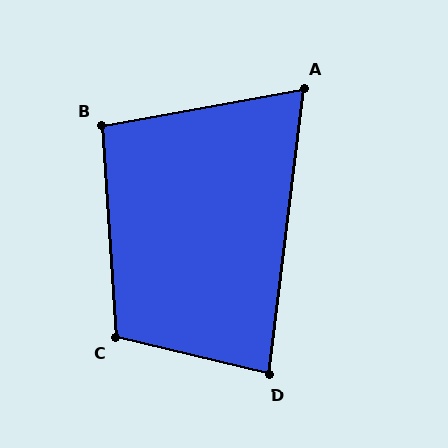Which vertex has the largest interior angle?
C, at approximately 107 degrees.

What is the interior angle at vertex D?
Approximately 84 degrees (acute).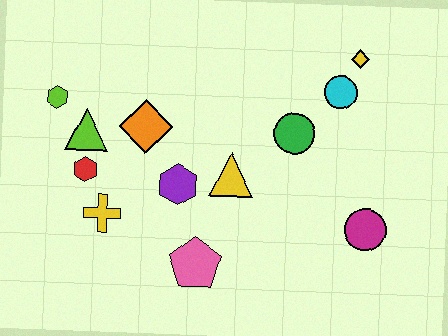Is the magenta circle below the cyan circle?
Yes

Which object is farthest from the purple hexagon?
The yellow diamond is farthest from the purple hexagon.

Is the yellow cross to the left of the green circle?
Yes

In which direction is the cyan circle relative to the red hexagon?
The cyan circle is to the right of the red hexagon.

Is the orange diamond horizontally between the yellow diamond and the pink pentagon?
No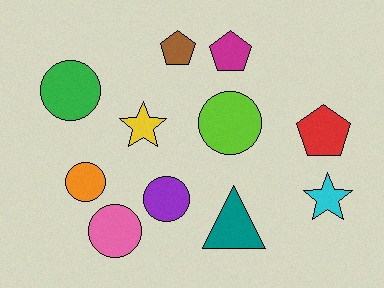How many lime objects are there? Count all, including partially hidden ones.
There is 1 lime object.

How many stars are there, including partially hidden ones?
There are 2 stars.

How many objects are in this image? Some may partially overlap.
There are 11 objects.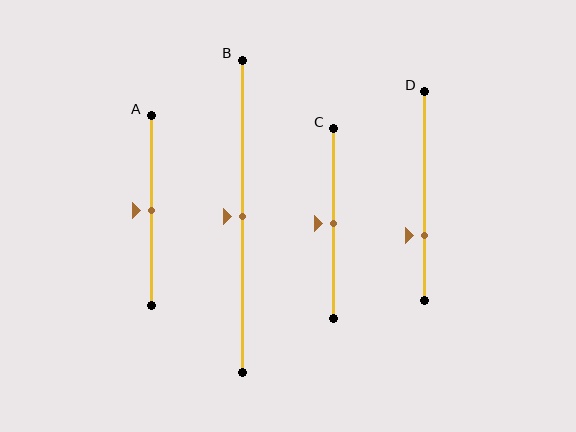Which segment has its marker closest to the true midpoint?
Segment A has its marker closest to the true midpoint.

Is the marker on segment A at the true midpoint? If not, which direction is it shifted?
Yes, the marker on segment A is at the true midpoint.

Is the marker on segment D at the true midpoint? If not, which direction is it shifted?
No, the marker on segment D is shifted downward by about 19% of the segment length.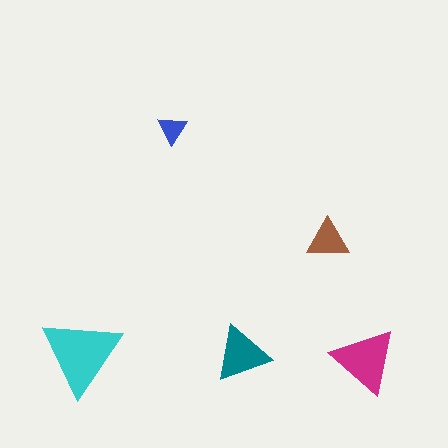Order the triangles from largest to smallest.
the cyan one, the magenta one, the teal one, the brown one, the blue one.